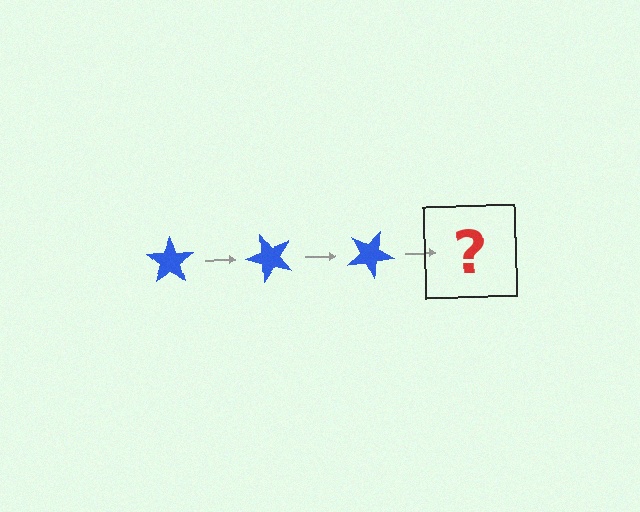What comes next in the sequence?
The next element should be a blue star rotated 150 degrees.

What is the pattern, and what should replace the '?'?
The pattern is that the star rotates 50 degrees each step. The '?' should be a blue star rotated 150 degrees.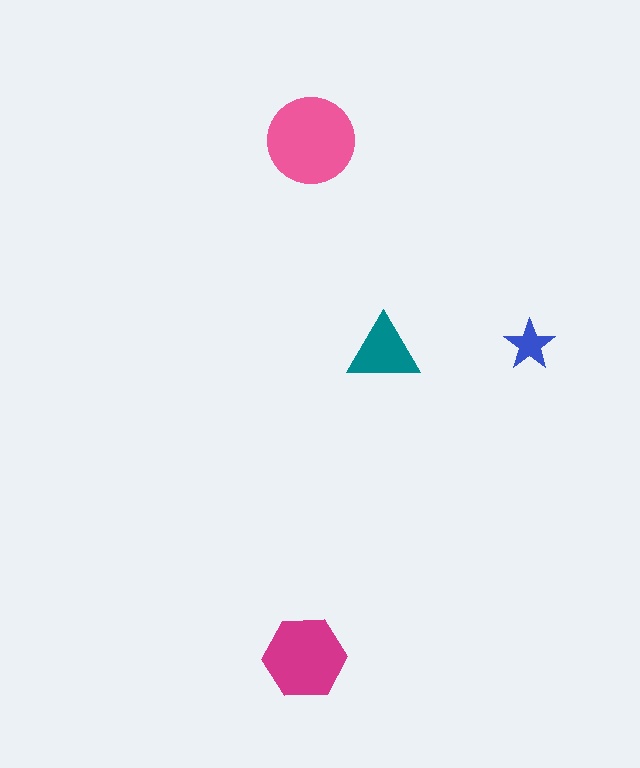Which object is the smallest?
The blue star.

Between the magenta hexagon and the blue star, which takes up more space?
The magenta hexagon.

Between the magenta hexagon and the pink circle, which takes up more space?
The pink circle.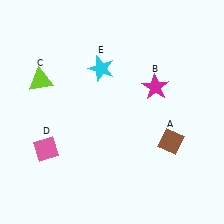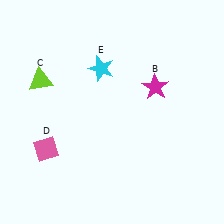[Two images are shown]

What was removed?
The brown diamond (A) was removed in Image 2.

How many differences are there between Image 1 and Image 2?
There is 1 difference between the two images.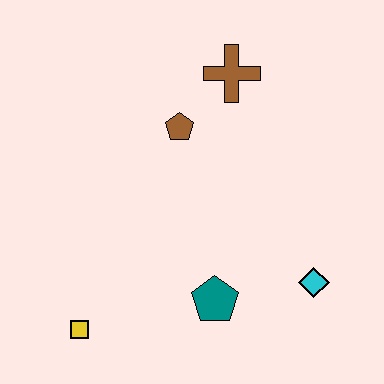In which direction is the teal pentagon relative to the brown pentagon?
The teal pentagon is below the brown pentagon.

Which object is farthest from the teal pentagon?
The brown cross is farthest from the teal pentagon.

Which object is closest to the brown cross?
The brown pentagon is closest to the brown cross.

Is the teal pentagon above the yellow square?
Yes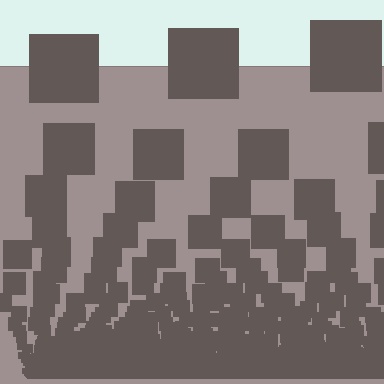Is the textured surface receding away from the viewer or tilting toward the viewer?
The surface appears to tilt toward the viewer. Texture elements get larger and sparser toward the top.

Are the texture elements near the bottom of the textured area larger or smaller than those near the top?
Smaller. The gradient is inverted — elements near the bottom are smaller and denser.